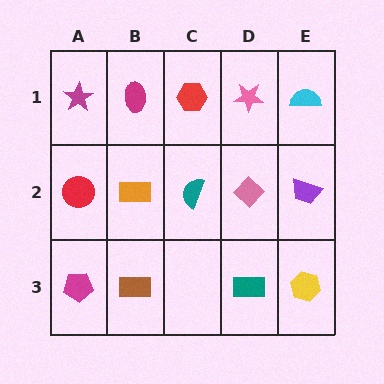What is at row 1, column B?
A magenta ellipse.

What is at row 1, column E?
A cyan semicircle.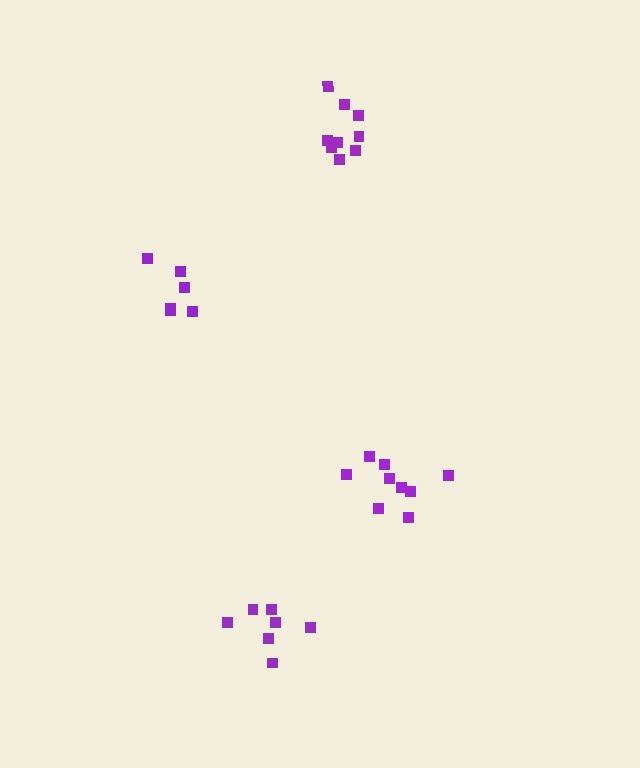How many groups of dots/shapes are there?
There are 4 groups.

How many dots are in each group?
Group 1: 7 dots, Group 2: 9 dots, Group 3: 6 dots, Group 4: 9 dots (31 total).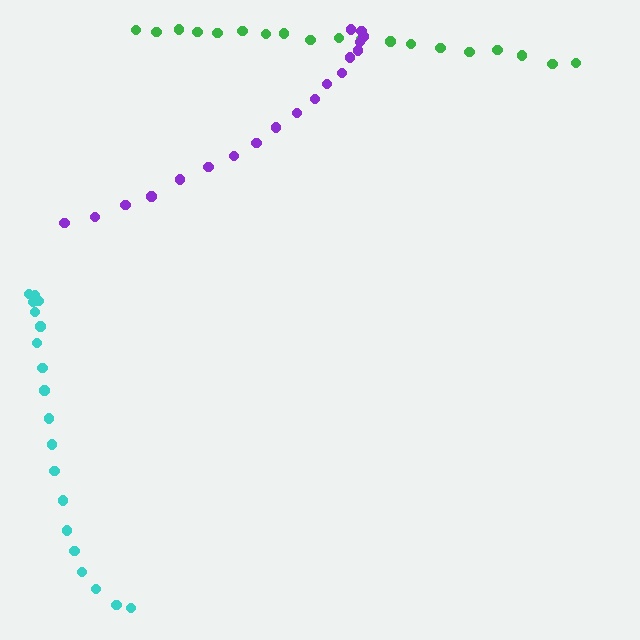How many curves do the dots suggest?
There are 3 distinct paths.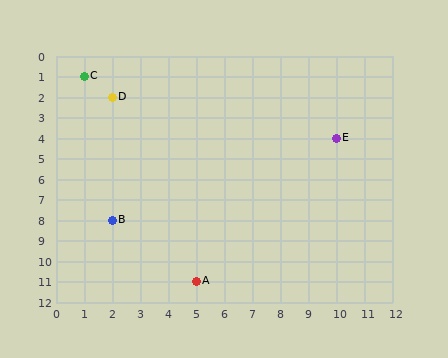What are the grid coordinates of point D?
Point D is at grid coordinates (2, 2).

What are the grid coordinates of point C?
Point C is at grid coordinates (1, 1).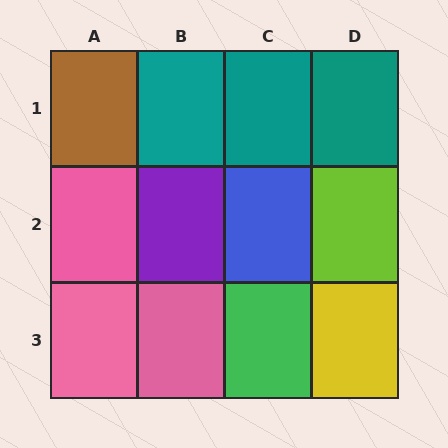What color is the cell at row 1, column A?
Brown.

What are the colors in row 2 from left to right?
Pink, purple, blue, lime.